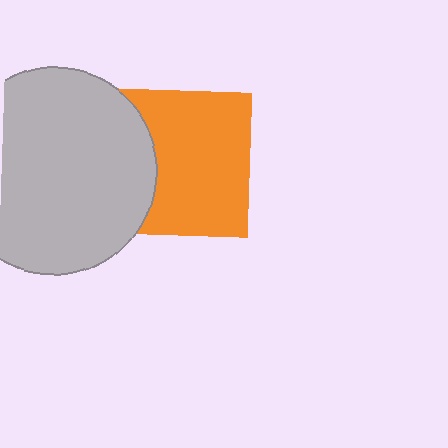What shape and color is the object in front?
The object in front is a light gray circle.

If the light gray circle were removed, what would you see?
You would see the complete orange square.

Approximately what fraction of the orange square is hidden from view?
Roughly 30% of the orange square is hidden behind the light gray circle.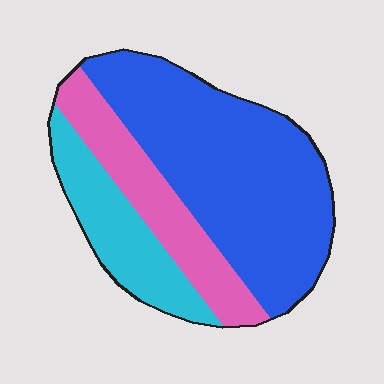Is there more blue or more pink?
Blue.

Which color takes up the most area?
Blue, at roughly 55%.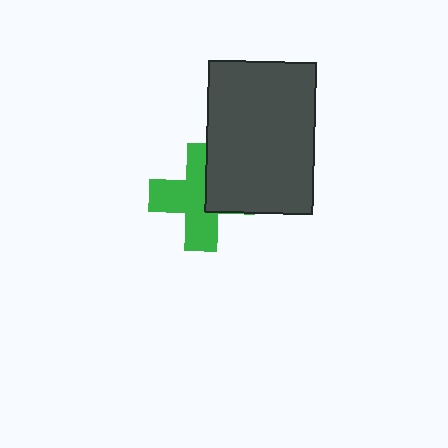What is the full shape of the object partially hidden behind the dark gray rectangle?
The partially hidden object is a green cross.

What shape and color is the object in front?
The object in front is a dark gray rectangle.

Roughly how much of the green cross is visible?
About half of it is visible (roughly 63%).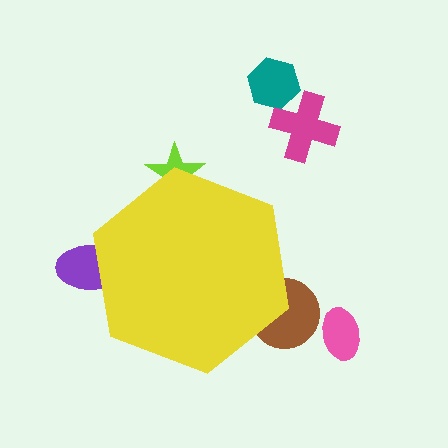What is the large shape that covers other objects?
A yellow hexagon.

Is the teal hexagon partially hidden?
No, the teal hexagon is fully visible.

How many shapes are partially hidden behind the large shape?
3 shapes are partially hidden.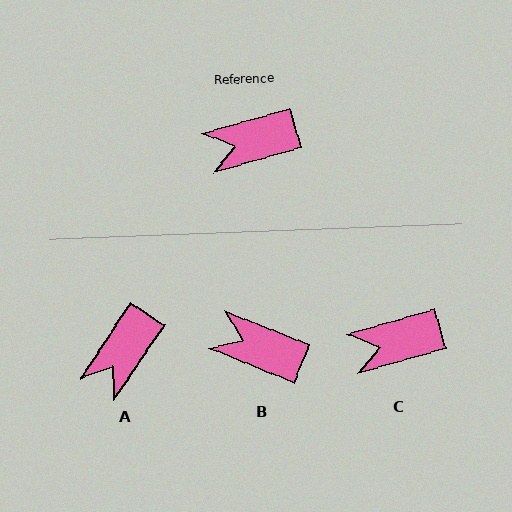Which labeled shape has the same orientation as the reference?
C.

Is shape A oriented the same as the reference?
No, it is off by about 40 degrees.